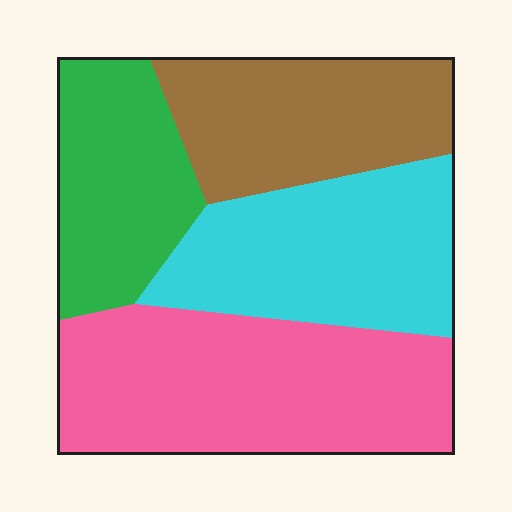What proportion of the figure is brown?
Brown takes up about one fifth (1/5) of the figure.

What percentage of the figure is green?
Green covers 19% of the figure.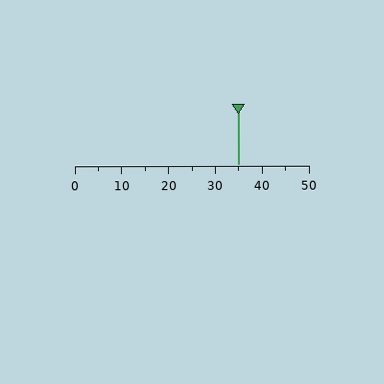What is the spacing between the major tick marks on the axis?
The major ticks are spaced 10 apart.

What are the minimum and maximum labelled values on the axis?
The axis runs from 0 to 50.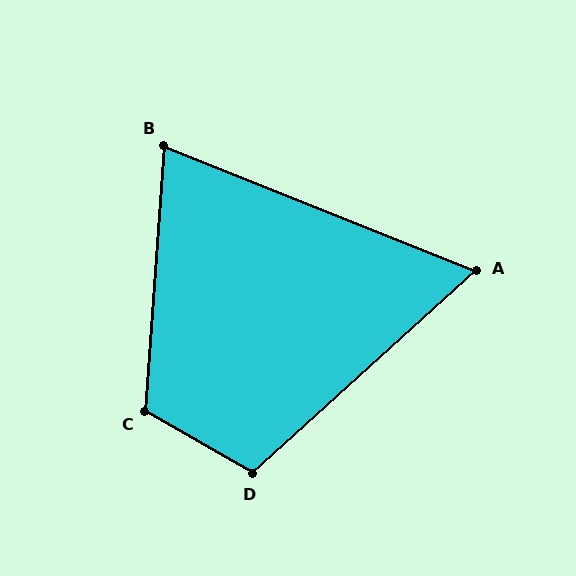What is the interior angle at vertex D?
Approximately 108 degrees (obtuse).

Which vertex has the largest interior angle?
C, at approximately 116 degrees.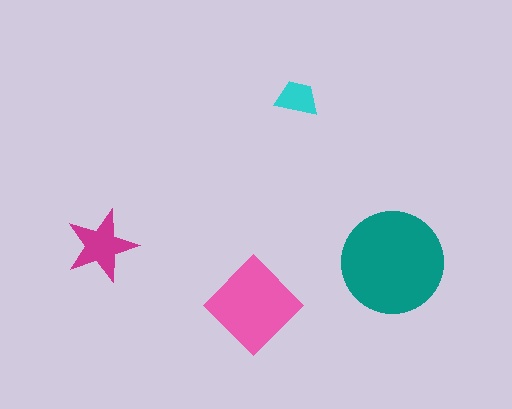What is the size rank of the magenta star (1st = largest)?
3rd.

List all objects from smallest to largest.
The cyan trapezoid, the magenta star, the pink diamond, the teal circle.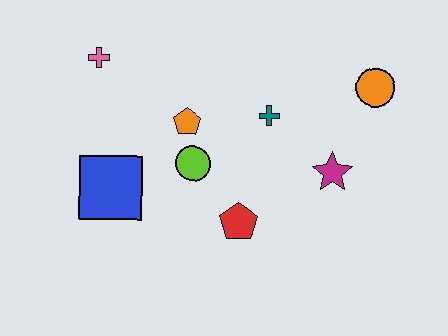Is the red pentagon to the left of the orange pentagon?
No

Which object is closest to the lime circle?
The orange pentagon is closest to the lime circle.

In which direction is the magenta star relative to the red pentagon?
The magenta star is to the right of the red pentagon.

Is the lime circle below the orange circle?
Yes